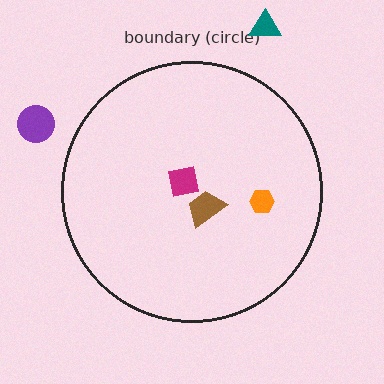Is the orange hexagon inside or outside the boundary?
Inside.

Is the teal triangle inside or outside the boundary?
Outside.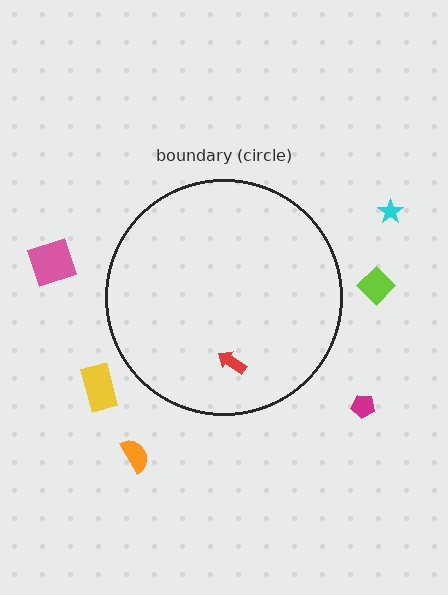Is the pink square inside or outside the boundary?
Outside.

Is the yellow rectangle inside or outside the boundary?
Outside.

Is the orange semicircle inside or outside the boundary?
Outside.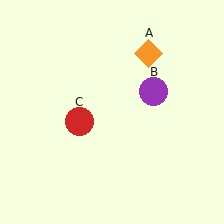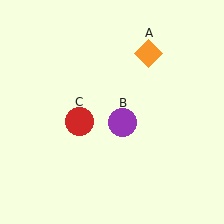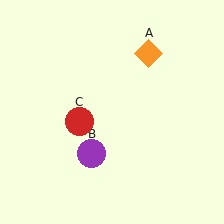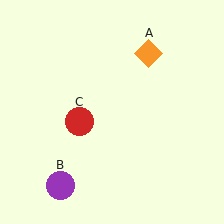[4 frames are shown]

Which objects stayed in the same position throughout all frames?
Orange diamond (object A) and red circle (object C) remained stationary.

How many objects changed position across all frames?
1 object changed position: purple circle (object B).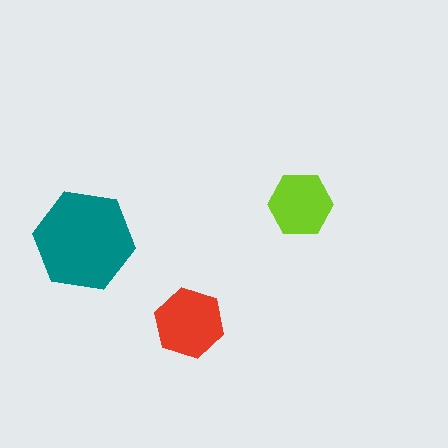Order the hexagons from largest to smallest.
the teal one, the red one, the lime one.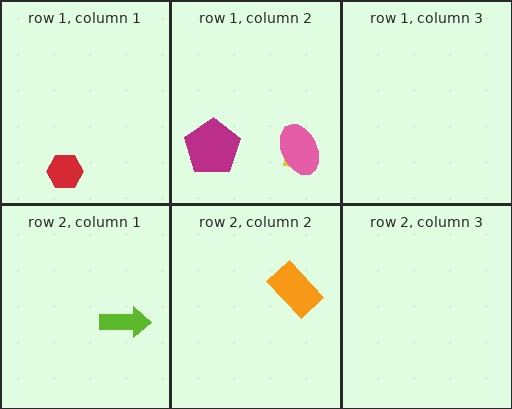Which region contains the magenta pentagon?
The row 1, column 2 region.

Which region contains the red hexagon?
The row 1, column 1 region.